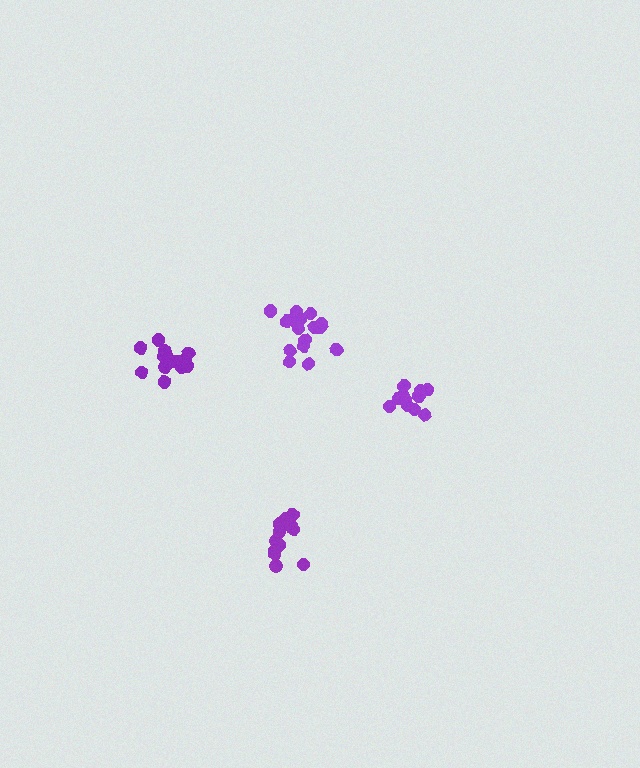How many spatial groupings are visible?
There are 4 spatial groupings.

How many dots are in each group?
Group 1: 13 dots, Group 2: 16 dots, Group 3: 16 dots, Group 4: 11 dots (56 total).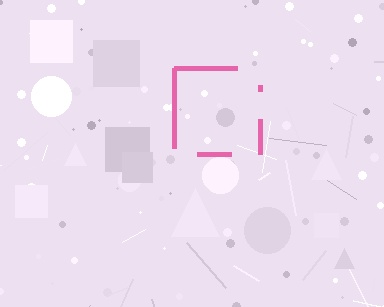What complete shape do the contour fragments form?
The contour fragments form a square.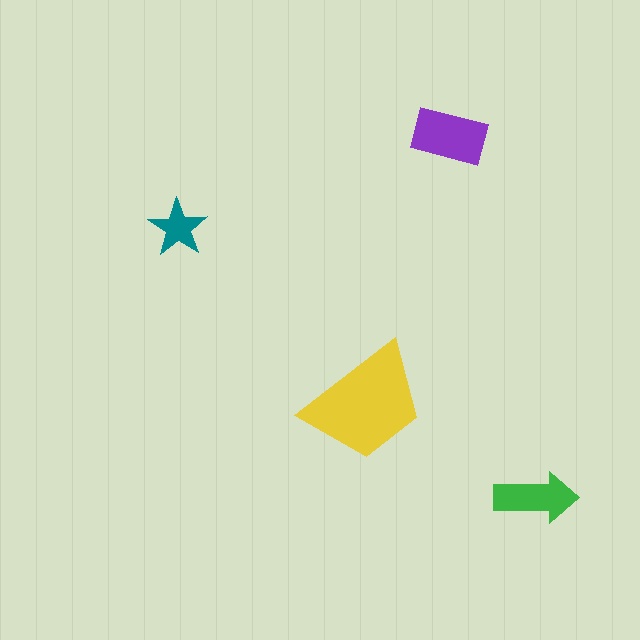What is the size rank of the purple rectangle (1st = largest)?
2nd.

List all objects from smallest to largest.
The teal star, the green arrow, the purple rectangle, the yellow trapezoid.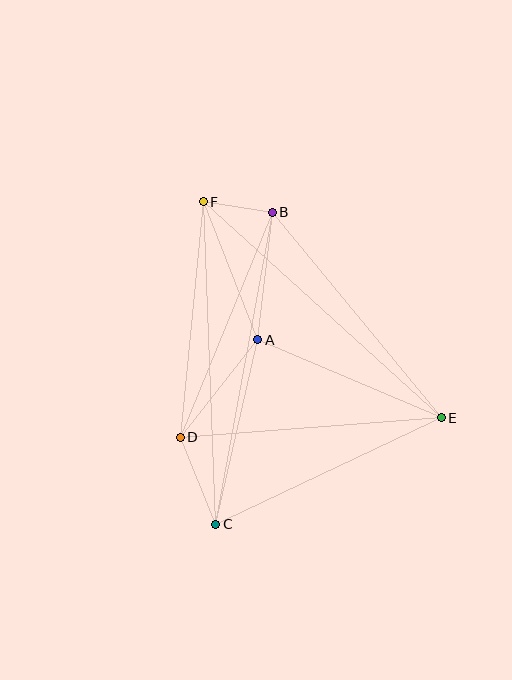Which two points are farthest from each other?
Points C and F are farthest from each other.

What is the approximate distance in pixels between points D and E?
The distance between D and E is approximately 262 pixels.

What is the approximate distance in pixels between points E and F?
The distance between E and F is approximately 322 pixels.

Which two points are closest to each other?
Points B and F are closest to each other.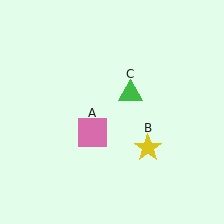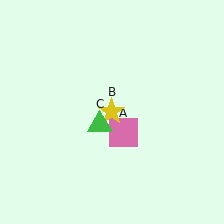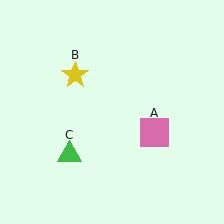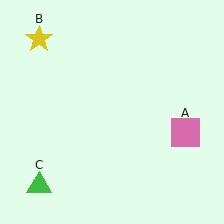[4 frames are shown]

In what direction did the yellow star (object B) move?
The yellow star (object B) moved up and to the left.